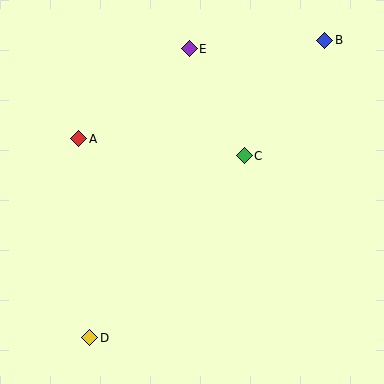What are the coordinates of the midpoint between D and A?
The midpoint between D and A is at (84, 238).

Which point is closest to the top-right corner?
Point B is closest to the top-right corner.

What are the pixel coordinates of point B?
Point B is at (325, 40).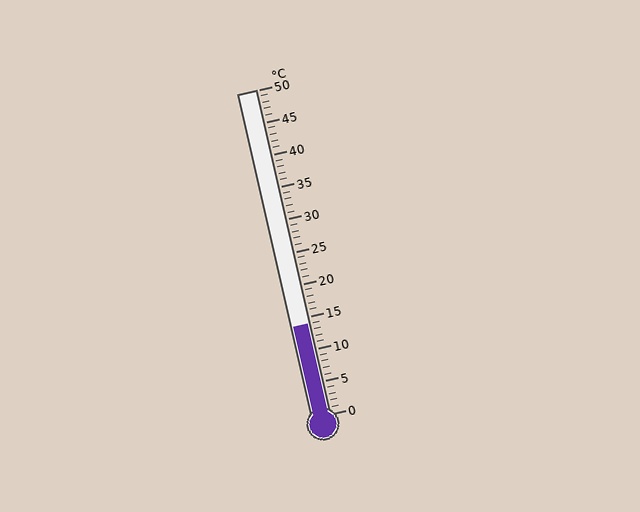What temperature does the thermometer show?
The thermometer shows approximately 14°C.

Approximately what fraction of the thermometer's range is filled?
The thermometer is filled to approximately 30% of its range.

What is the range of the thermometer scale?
The thermometer scale ranges from 0°C to 50°C.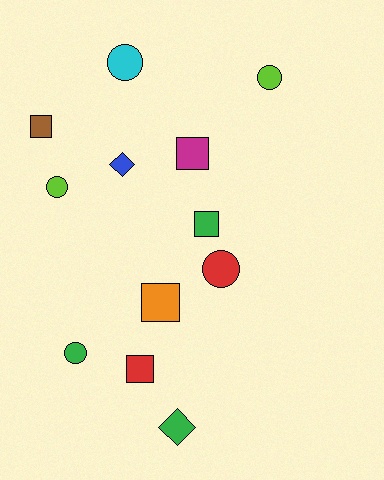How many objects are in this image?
There are 12 objects.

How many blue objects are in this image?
There is 1 blue object.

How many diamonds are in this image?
There are 2 diamonds.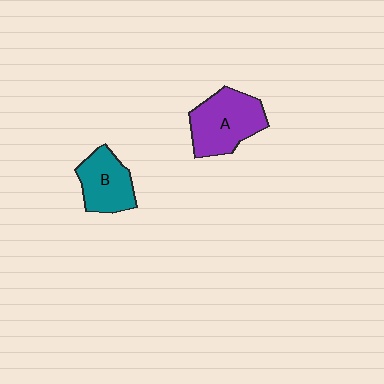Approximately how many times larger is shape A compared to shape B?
Approximately 1.3 times.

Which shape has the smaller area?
Shape B (teal).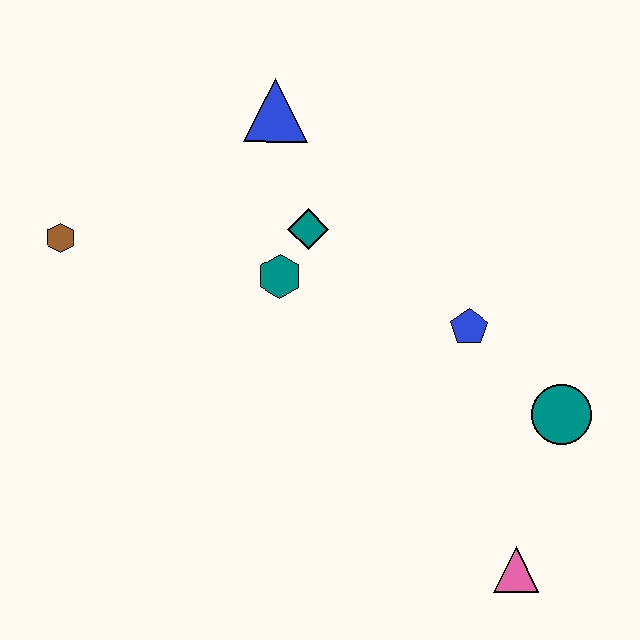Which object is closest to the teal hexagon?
The teal diamond is closest to the teal hexagon.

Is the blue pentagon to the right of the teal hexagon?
Yes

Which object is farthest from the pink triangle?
The brown hexagon is farthest from the pink triangle.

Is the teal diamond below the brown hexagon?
No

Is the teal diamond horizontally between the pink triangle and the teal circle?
No